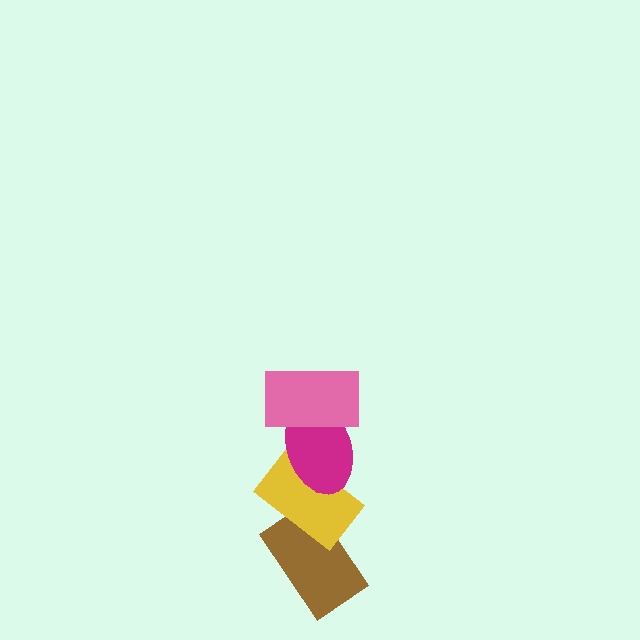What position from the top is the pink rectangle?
The pink rectangle is 1st from the top.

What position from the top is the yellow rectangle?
The yellow rectangle is 3rd from the top.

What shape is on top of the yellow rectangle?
The magenta ellipse is on top of the yellow rectangle.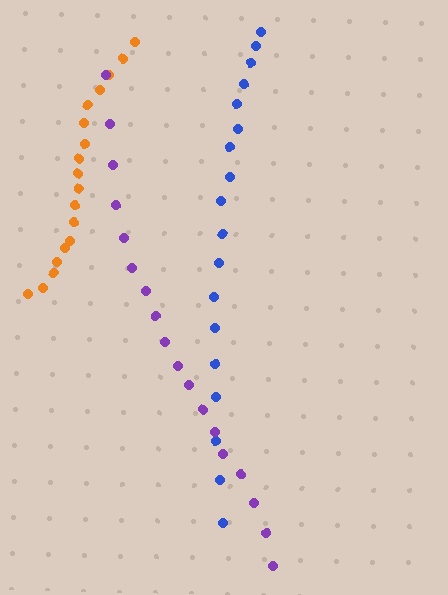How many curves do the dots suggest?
There are 3 distinct paths.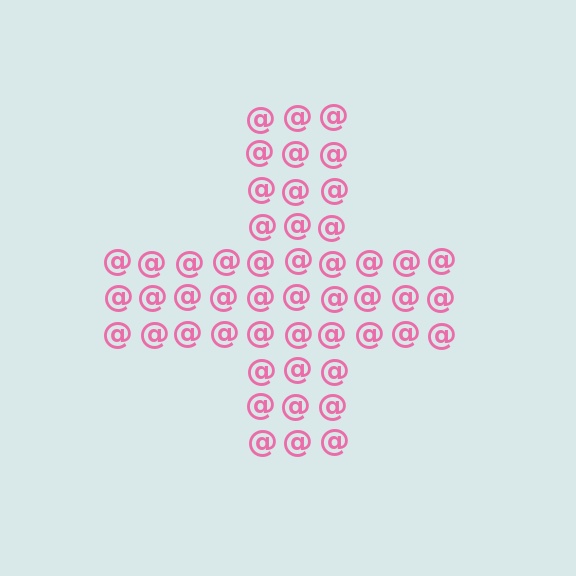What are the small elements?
The small elements are at signs.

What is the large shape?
The large shape is a cross.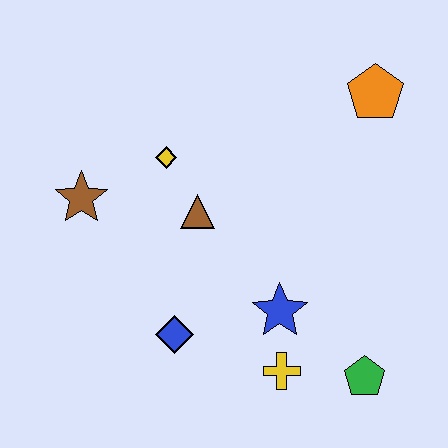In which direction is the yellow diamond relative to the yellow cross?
The yellow diamond is above the yellow cross.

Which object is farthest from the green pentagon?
The brown star is farthest from the green pentagon.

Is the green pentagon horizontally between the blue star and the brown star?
No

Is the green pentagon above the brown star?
No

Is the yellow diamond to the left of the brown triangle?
Yes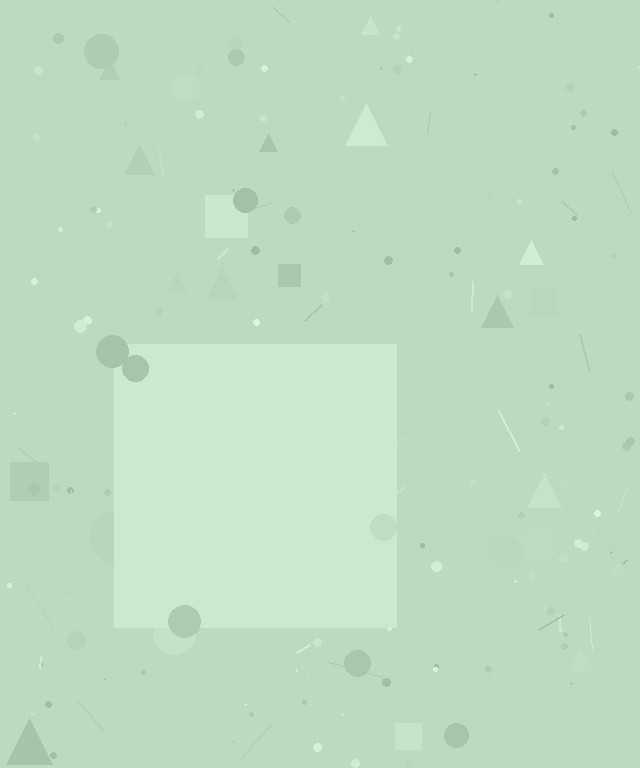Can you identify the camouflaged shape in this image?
The camouflaged shape is a square.